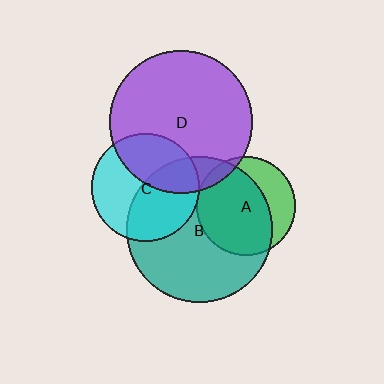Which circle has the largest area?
Circle B (teal).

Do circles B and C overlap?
Yes.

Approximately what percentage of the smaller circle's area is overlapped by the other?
Approximately 45%.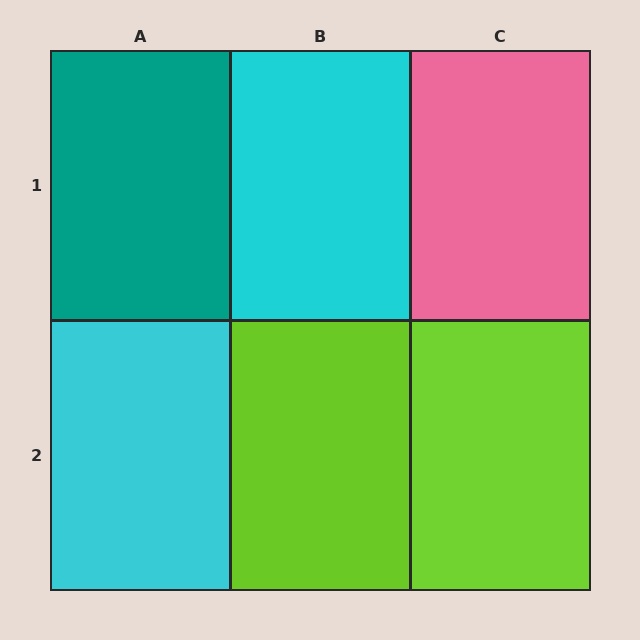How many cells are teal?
1 cell is teal.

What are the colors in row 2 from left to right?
Cyan, lime, lime.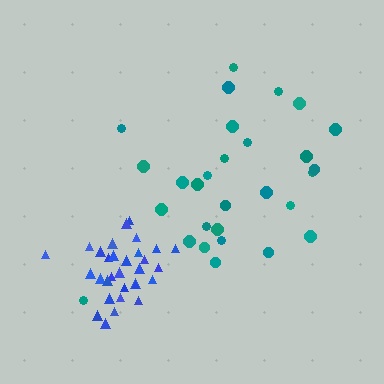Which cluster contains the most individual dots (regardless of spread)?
Blue (31).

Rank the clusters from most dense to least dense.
blue, teal.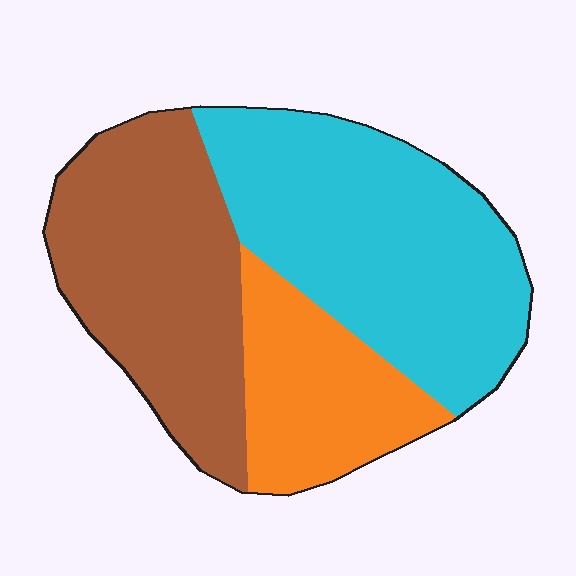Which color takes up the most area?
Cyan, at roughly 45%.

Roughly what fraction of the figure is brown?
Brown covers around 35% of the figure.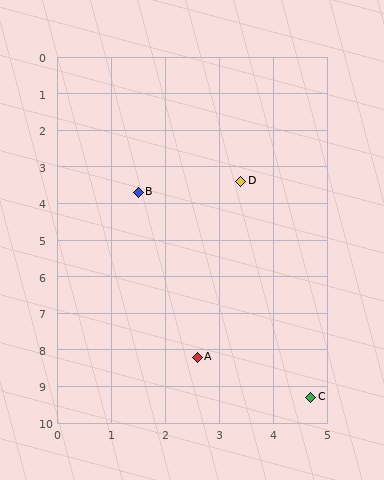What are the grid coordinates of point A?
Point A is at approximately (2.6, 8.2).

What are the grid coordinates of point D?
Point D is at approximately (3.4, 3.4).